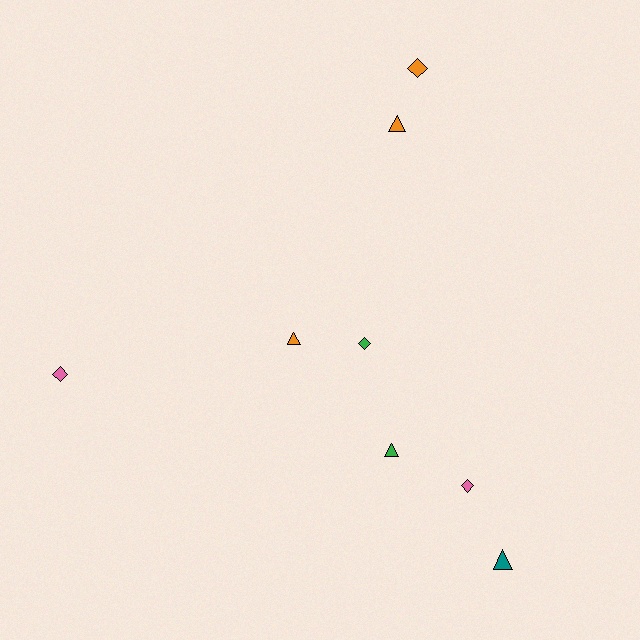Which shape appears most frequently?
Triangle, with 4 objects.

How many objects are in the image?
There are 8 objects.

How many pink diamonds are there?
There are 2 pink diamonds.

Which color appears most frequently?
Orange, with 3 objects.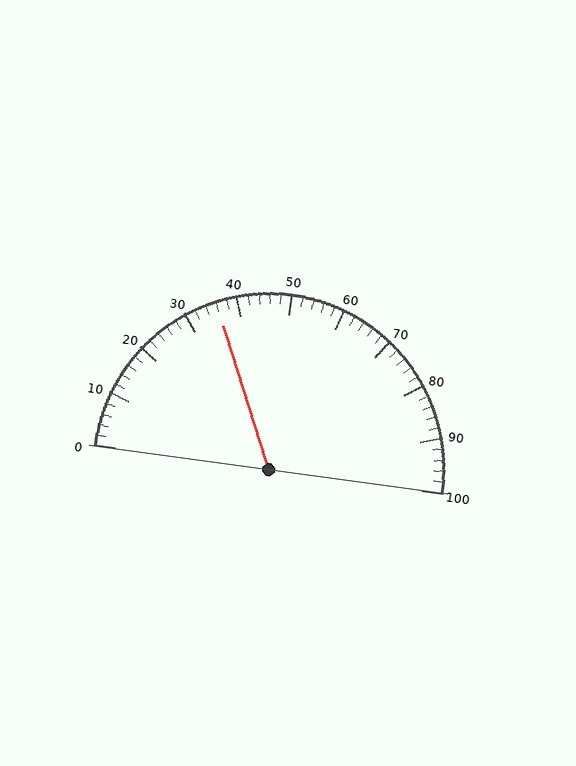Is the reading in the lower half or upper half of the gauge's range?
The reading is in the lower half of the range (0 to 100).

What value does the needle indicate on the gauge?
The needle indicates approximately 36.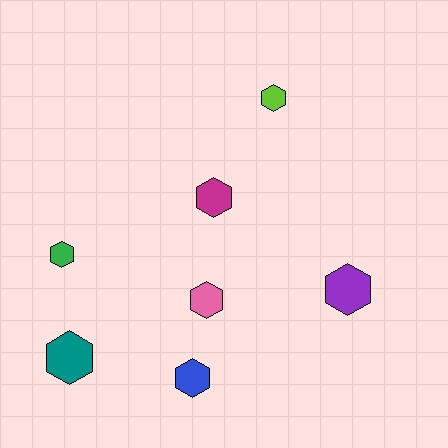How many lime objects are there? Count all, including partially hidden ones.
There is 1 lime object.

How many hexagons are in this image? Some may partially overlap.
There are 7 hexagons.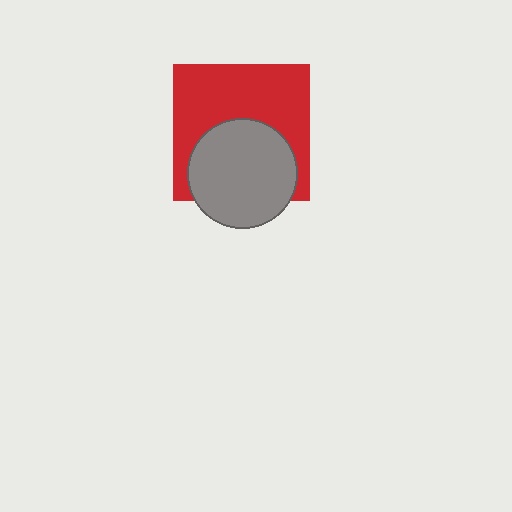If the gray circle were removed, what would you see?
You would see the complete red square.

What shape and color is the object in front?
The object in front is a gray circle.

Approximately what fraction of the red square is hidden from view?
Roughly 42% of the red square is hidden behind the gray circle.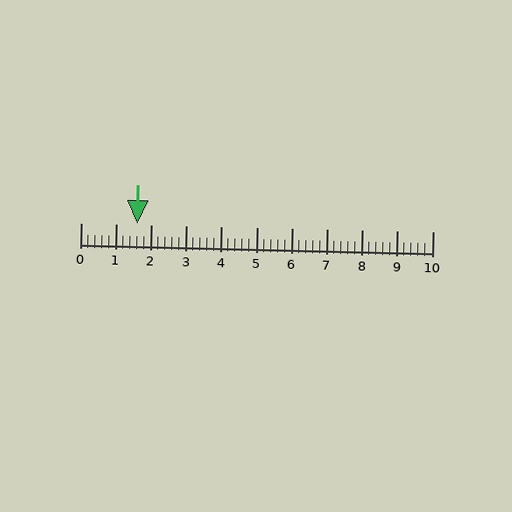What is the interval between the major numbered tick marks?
The major tick marks are spaced 1 units apart.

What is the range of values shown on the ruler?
The ruler shows values from 0 to 10.